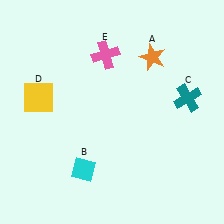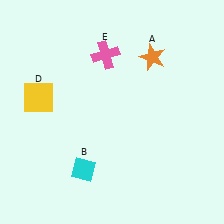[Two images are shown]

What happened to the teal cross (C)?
The teal cross (C) was removed in Image 2. It was in the top-right area of Image 1.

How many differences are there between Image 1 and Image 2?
There is 1 difference between the two images.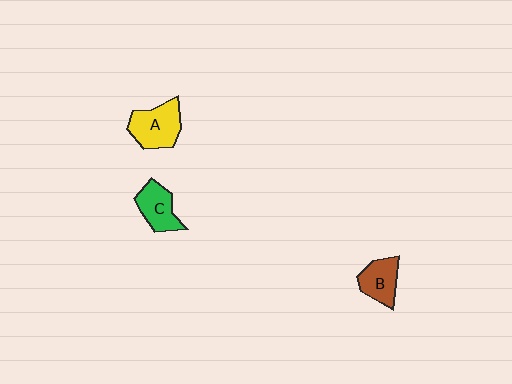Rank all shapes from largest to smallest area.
From largest to smallest: A (yellow), C (green), B (brown).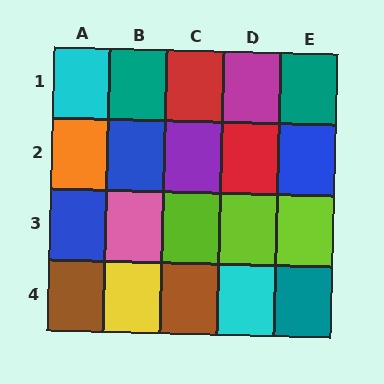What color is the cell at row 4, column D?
Cyan.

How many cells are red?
2 cells are red.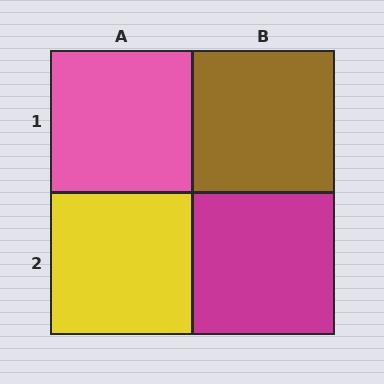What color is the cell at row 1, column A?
Pink.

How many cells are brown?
1 cell is brown.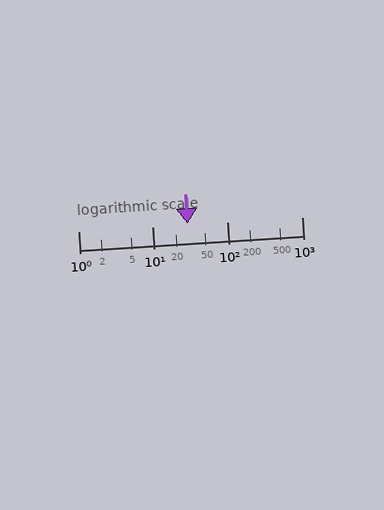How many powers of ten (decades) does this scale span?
The scale spans 3 decades, from 1 to 1000.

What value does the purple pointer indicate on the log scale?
The pointer indicates approximately 29.